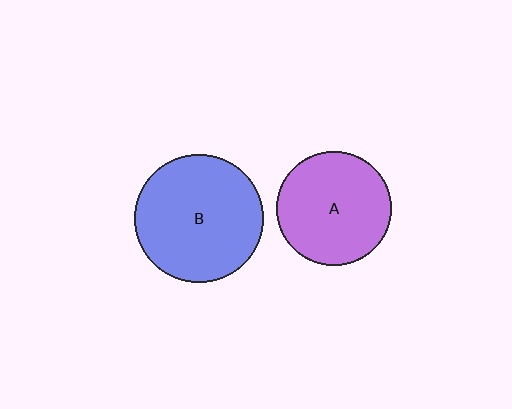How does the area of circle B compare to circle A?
Approximately 1.2 times.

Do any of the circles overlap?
No, none of the circles overlap.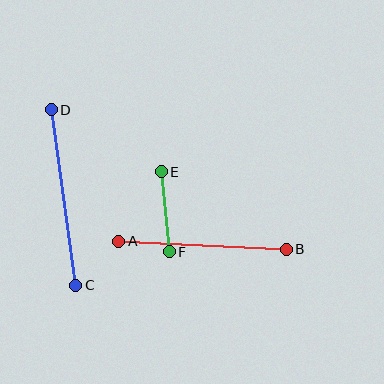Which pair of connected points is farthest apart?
Points C and D are farthest apart.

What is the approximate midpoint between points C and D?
The midpoint is at approximately (64, 197) pixels.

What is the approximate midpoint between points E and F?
The midpoint is at approximately (165, 212) pixels.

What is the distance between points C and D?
The distance is approximately 177 pixels.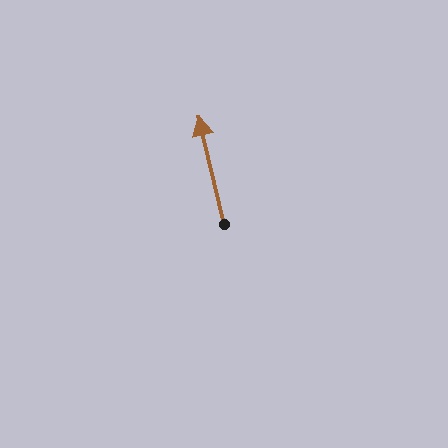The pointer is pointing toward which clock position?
Roughly 12 o'clock.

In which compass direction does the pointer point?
North.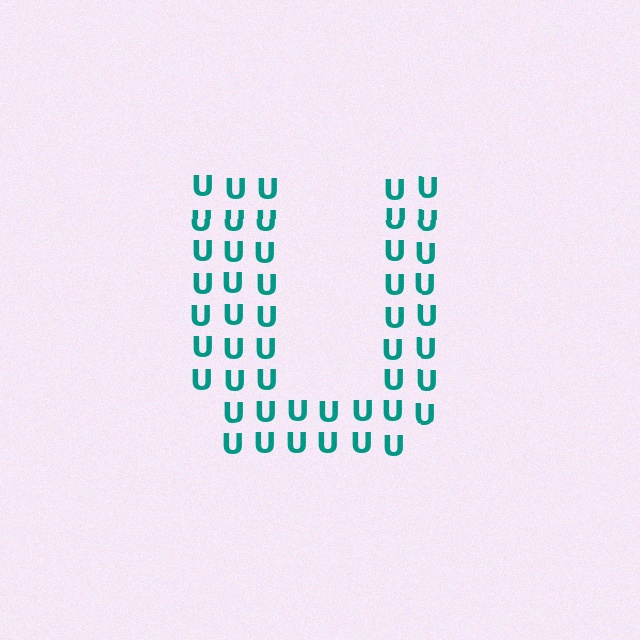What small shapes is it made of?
It is made of small letter U's.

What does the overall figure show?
The overall figure shows the letter U.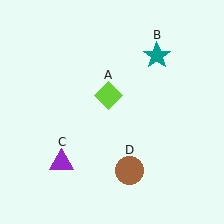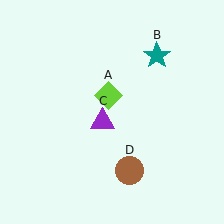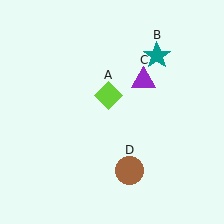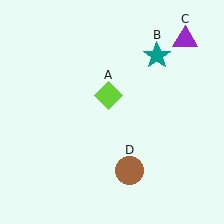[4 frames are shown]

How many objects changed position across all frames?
1 object changed position: purple triangle (object C).